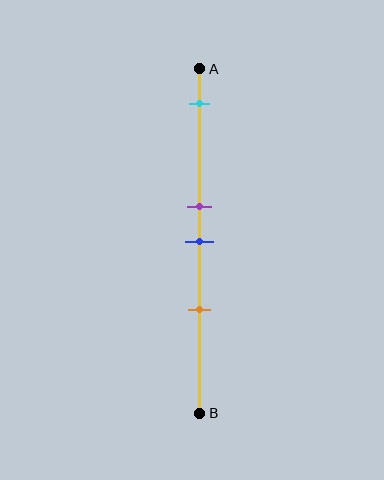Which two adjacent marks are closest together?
The purple and blue marks are the closest adjacent pair.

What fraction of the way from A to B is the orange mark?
The orange mark is approximately 70% (0.7) of the way from A to B.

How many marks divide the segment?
There are 4 marks dividing the segment.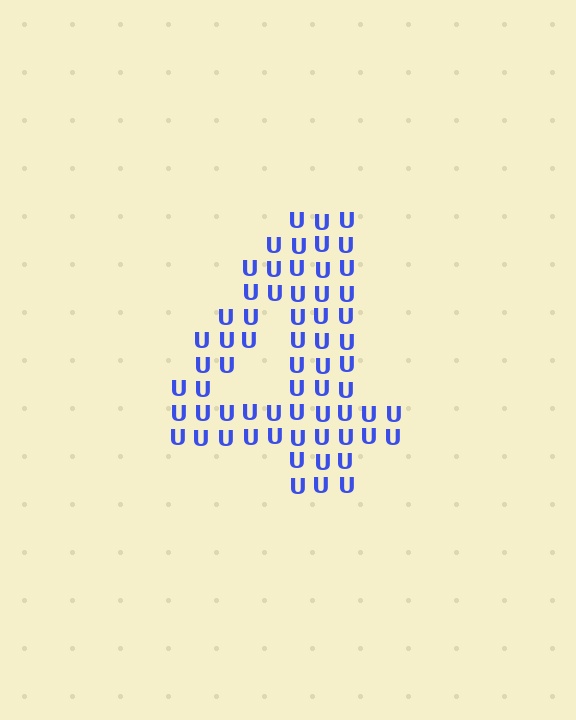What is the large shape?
The large shape is the digit 4.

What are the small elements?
The small elements are letter U's.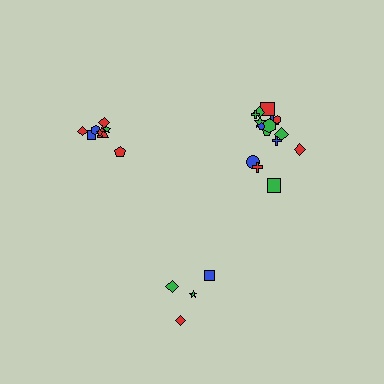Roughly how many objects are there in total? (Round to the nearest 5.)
Roughly 25 objects in total.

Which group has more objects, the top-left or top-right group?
The top-right group.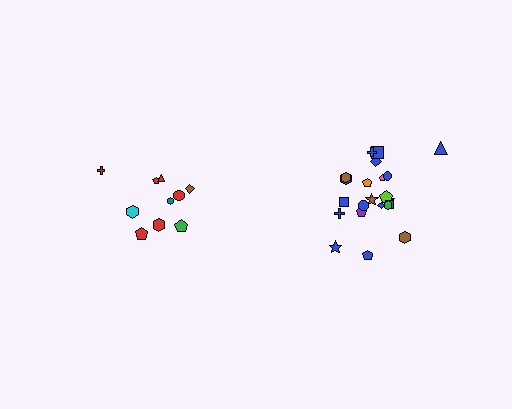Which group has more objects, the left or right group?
The right group.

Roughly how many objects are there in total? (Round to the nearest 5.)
Roughly 30 objects in total.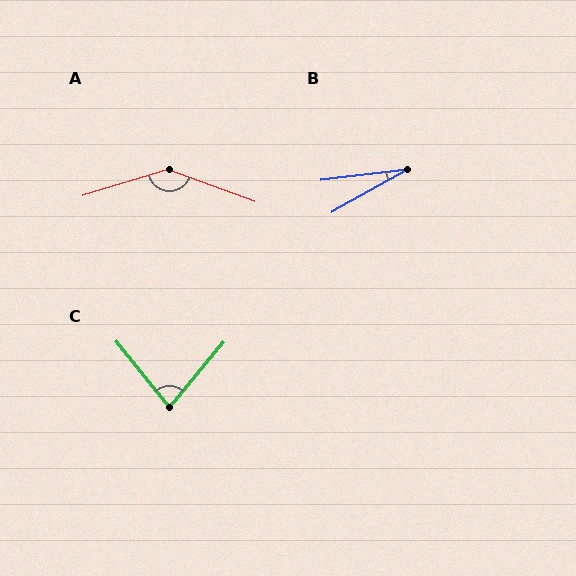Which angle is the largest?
A, at approximately 143 degrees.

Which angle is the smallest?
B, at approximately 23 degrees.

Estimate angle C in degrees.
Approximately 79 degrees.